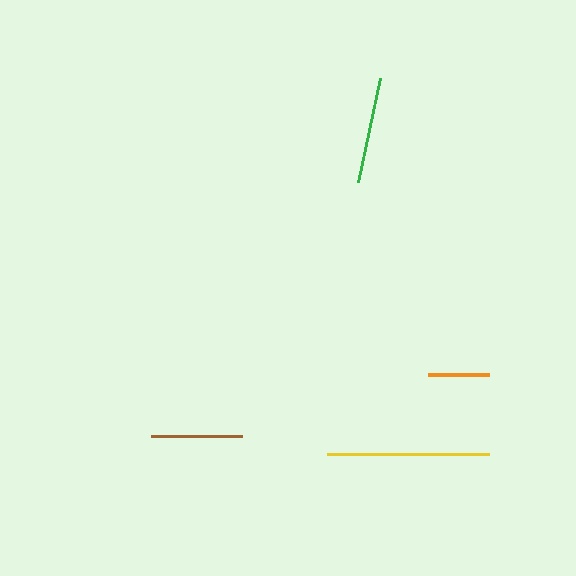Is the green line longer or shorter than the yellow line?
The yellow line is longer than the green line.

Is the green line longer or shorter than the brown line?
The green line is longer than the brown line.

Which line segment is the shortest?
The orange line is the shortest at approximately 61 pixels.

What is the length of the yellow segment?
The yellow segment is approximately 163 pixels long.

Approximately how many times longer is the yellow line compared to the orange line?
The yellow line is approximately 2.7 times the length of the orange line.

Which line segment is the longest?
The yellow line is the longest at approximately 163 pixels.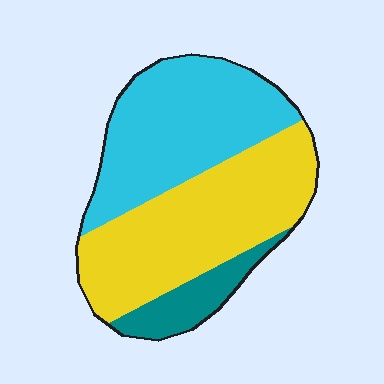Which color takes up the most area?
Yellow, at roughly 45%.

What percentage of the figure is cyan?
Cyan takes up about two fifths (2/5) of the figure.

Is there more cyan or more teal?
Cyan.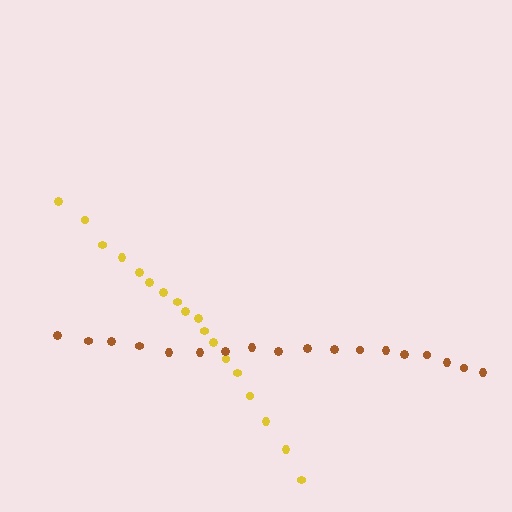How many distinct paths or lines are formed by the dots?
There are 2 distinct paths.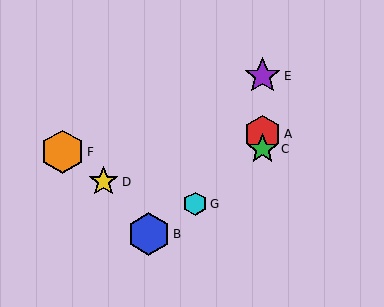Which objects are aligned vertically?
Objects A, C, E are aligned vertically.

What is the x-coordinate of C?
Object C is at x≈262.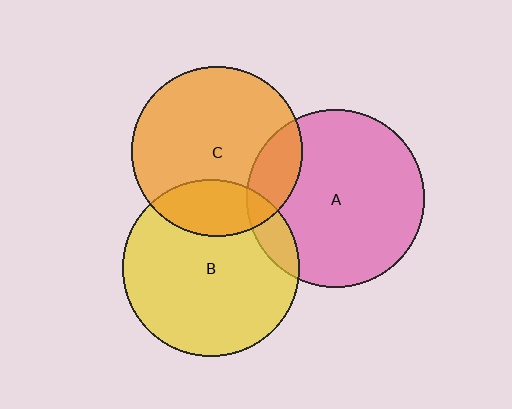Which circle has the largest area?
Circle A (pink).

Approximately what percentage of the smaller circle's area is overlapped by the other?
Approximately 10%.